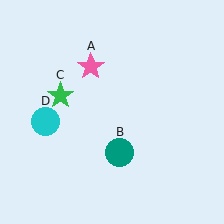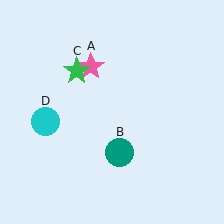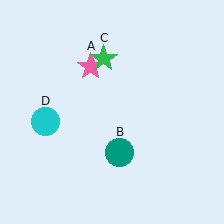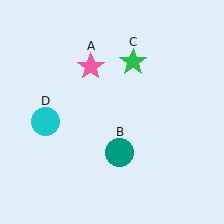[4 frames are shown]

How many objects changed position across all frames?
1 object changed position: green star (object C).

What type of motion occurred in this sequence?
The green star (object C) rotated clockwise around the center of the scene.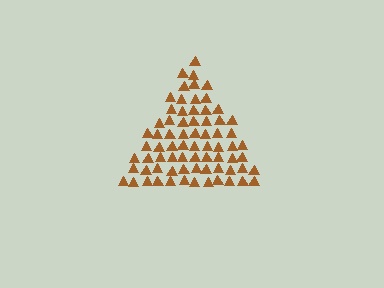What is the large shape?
The large shape is a triangle.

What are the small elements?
The small elements are triangles.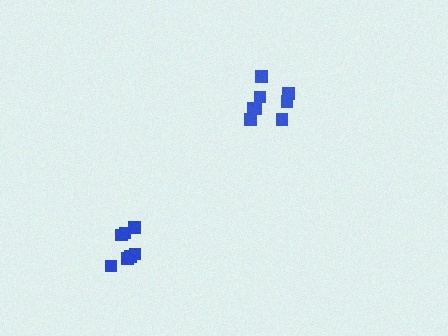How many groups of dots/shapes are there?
There are 2 groups.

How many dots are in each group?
Group 1: 8 dots, Group 2: 7 dots (15 total).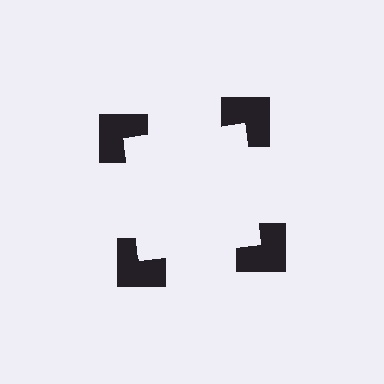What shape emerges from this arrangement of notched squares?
An illusory square — its edges are inferred from the aligned wedge cuts in the notched squares, not physically drawn.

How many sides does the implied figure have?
4 sides.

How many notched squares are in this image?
There are 4 — one at each vertex of the illusory square.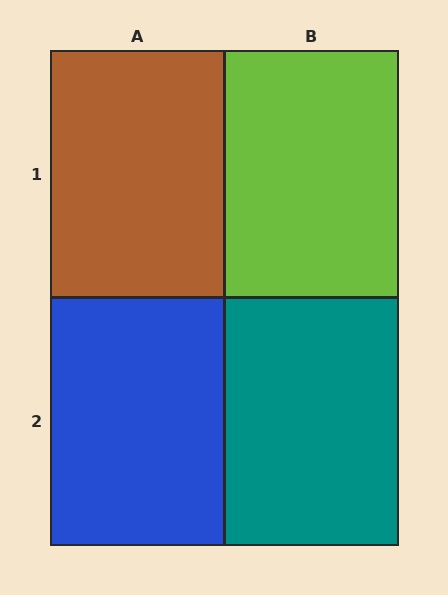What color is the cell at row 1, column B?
Lime.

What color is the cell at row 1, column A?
Brown.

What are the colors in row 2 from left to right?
Blue, teal.